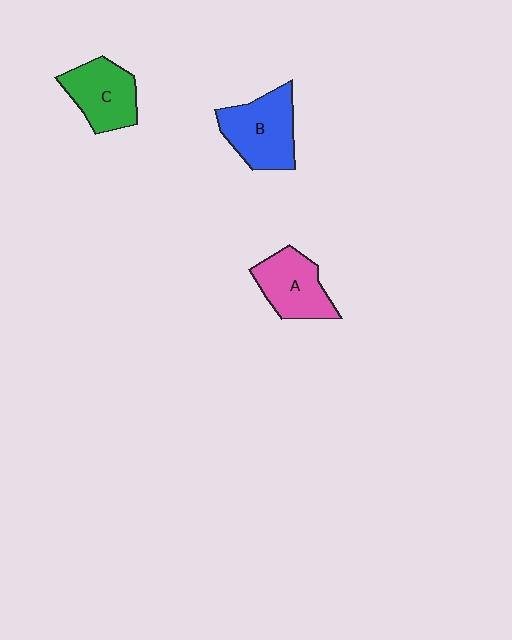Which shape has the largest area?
Shape B (blue).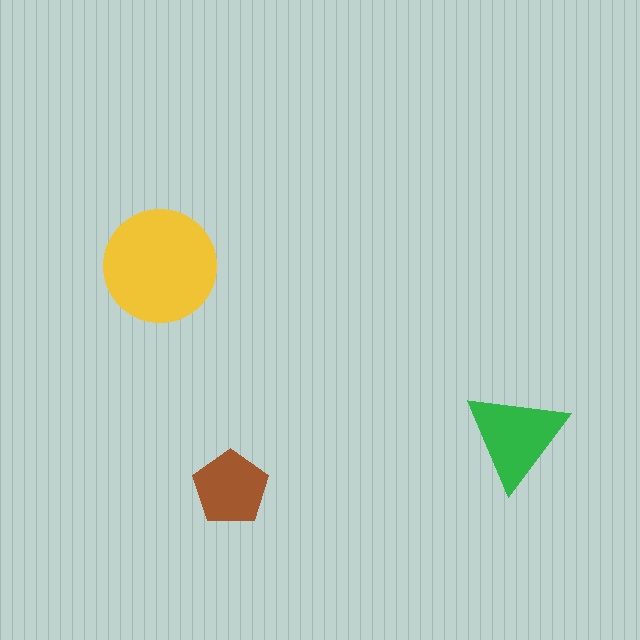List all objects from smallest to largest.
The brown pentagon, the green triangle, the yellow circle.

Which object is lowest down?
The brown pentagon is bottommost.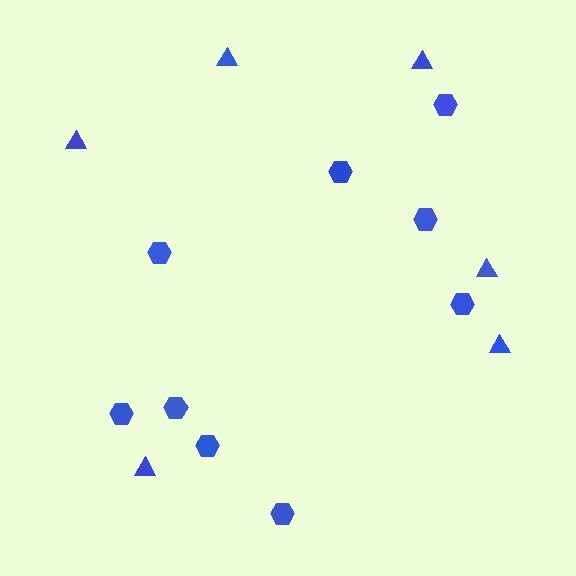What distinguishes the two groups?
There are 2 groups: one group of hexagons (9) and one group of triangles (6).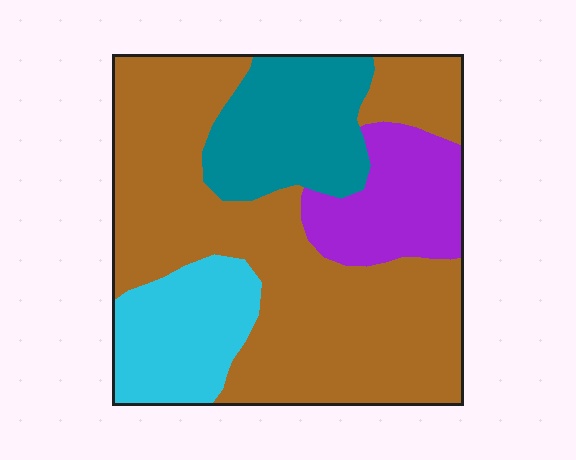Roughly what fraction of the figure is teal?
Teal covers around 15% of the figure.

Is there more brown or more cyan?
Brown.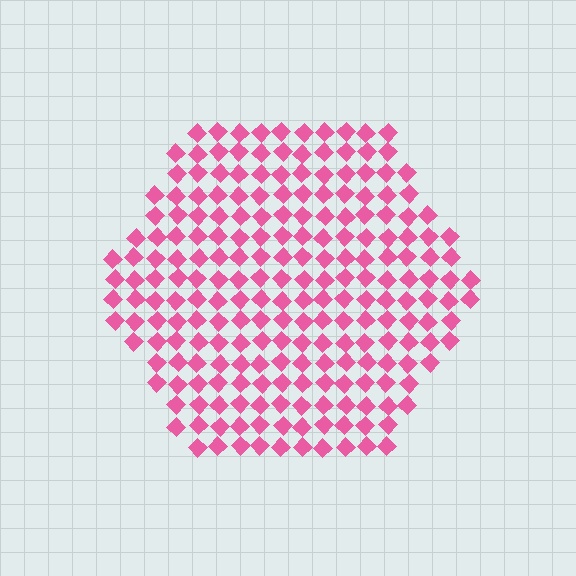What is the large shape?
The large shape is a hexagon.